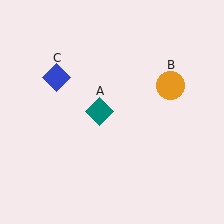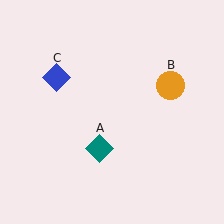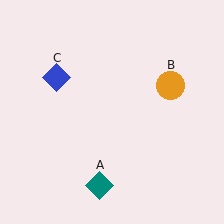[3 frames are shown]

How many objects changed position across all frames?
1 object changed position: teal diamond (object A).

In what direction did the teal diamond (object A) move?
The teal diamond (object A) moved down.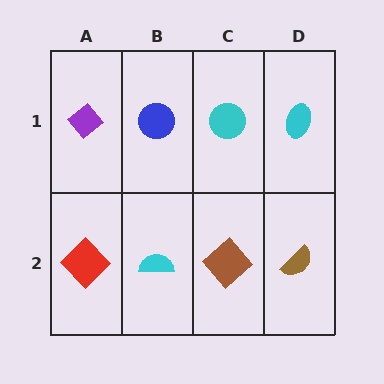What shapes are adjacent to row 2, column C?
A cyan circle (row 1, column C), a cyan semicircle (row 2, column B), a brown semicircle (row 2, column D).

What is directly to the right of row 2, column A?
A cyan semicircle.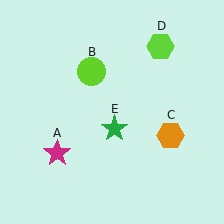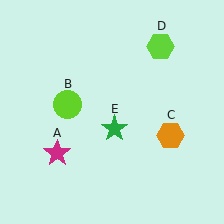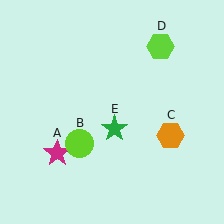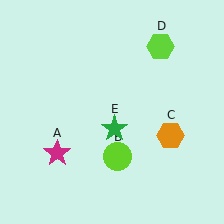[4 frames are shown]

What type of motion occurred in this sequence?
The lime circle (object B) rotated counterclockwise around the center of the scene.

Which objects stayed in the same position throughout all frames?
Magenta star (object A) and orange hexagon (object C) and lime hexagon (object D) and green star (object E) remained stationary.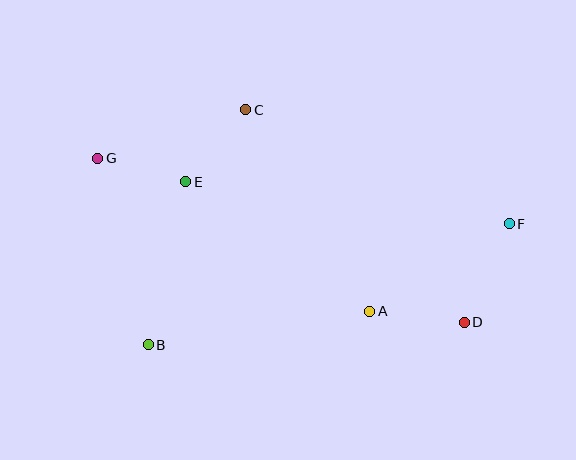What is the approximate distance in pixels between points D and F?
The distance between D and F is approximately 108 pixels.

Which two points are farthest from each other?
Points F and G are farthest from each other.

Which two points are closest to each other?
Points E and G are closest to each other.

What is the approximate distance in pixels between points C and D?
The distance between C and D is approximately 305 pixels.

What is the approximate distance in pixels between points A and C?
The distance between A and C is approximately 237 pixels.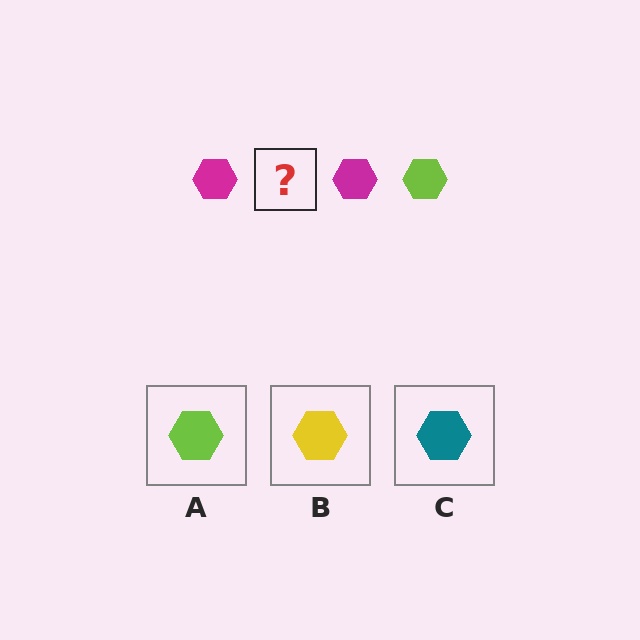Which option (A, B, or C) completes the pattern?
A.